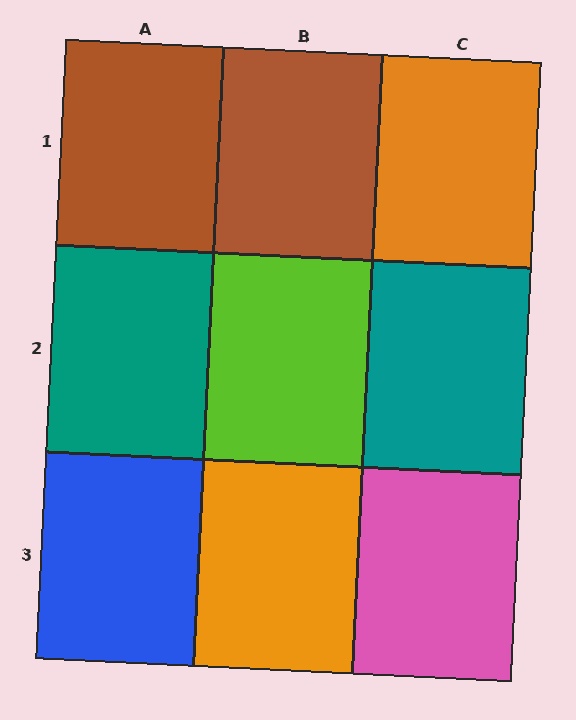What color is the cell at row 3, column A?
Blue.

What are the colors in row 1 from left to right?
Brown, brown, orange.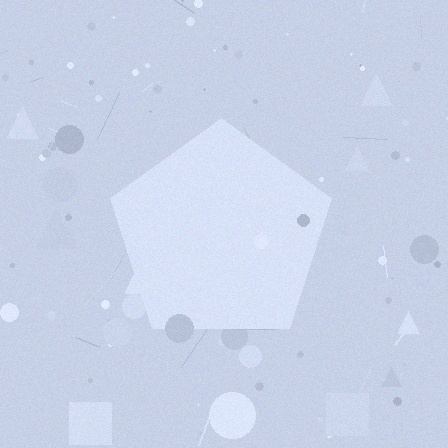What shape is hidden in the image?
A pentagon is hidden in the image.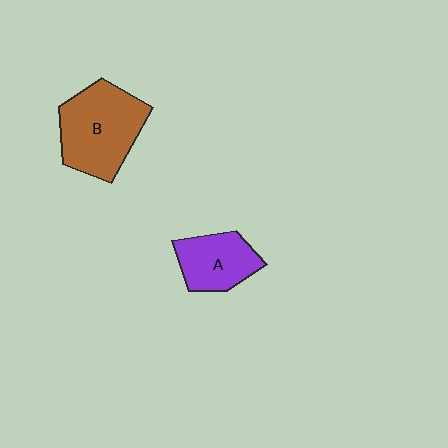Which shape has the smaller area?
Shape A (purple).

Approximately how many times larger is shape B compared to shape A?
Approximately 1.6 times.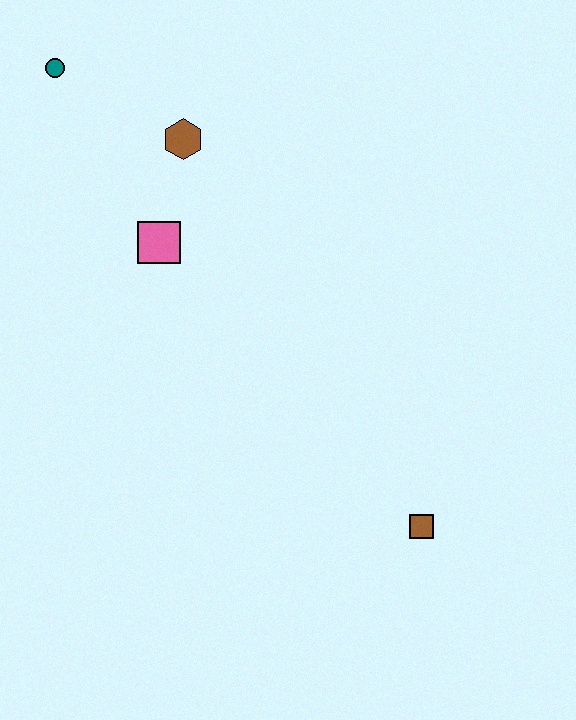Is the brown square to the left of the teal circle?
No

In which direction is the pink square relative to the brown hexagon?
The pink square is below the brown hexagon.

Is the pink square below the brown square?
No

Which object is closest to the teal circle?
The brown hexagon is closest to the teal circle.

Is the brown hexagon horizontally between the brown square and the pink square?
Yes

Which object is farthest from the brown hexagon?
The brown square is farthest from the brown hexagon.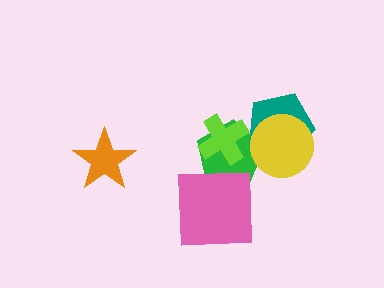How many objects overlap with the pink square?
1 object overlaps with the pink square.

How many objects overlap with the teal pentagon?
2 objects overlap with the teal pentagon.